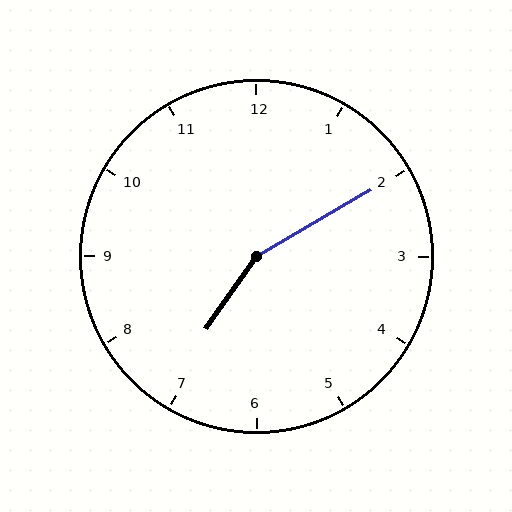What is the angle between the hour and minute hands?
Approximately 155 degrees.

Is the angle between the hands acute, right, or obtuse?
It is obtuse.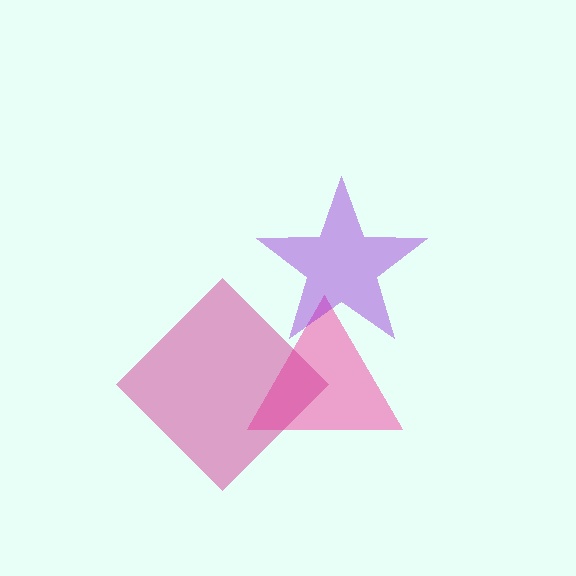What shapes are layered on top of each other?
The layered shapes are: a pink triangle, a magenta diamond, a purple star.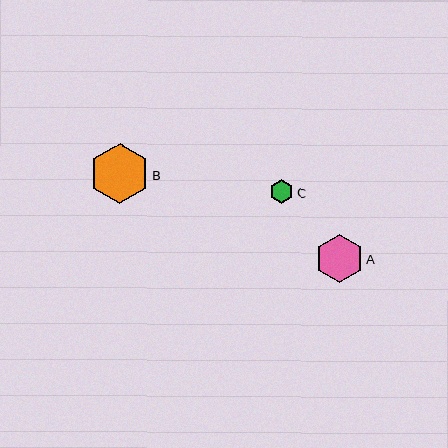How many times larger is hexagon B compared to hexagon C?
Hexagon B is approximately 2.5 times the size of hexagon C.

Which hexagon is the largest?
Hexagon B is the largest with a size of approximately 60 pixels.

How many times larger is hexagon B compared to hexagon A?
Hexagon B is approximately 1.2 times the size of hexagon A.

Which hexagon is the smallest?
Hexagon C is the smallest with a size of approximately 24 pixels.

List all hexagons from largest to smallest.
From largest to smallest: B, A, C.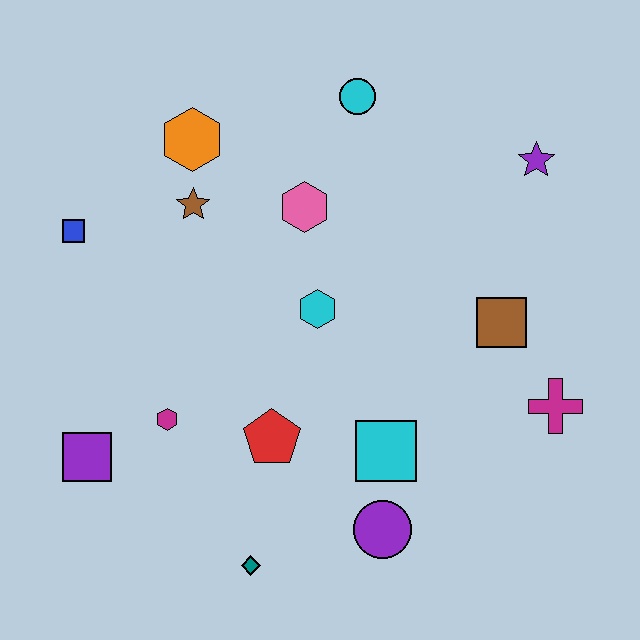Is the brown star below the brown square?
No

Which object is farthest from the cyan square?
The blue square is farthest from the cyan square.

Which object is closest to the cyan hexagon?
The pink hexagon is closest to the cyan hexagon.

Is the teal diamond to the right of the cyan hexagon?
No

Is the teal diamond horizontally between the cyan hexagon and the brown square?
No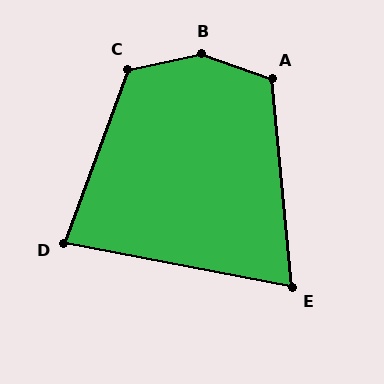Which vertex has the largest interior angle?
B, at approximately 148 degrees.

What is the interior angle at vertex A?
Approximately 115 degrees (obtuse).